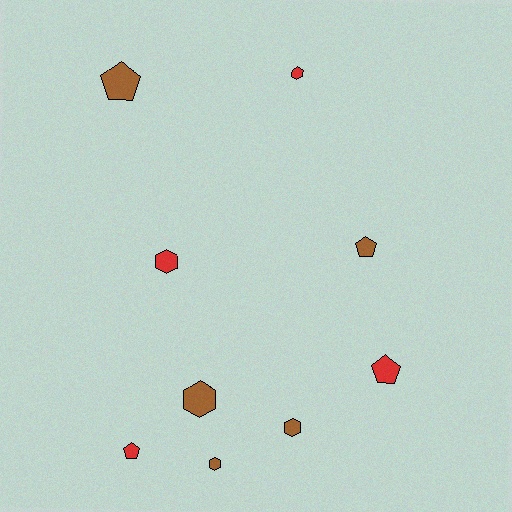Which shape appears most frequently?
Hexagon, with 5 objects.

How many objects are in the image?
There are 9 objects.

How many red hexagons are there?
There are 2 red hexagons.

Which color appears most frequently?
Brown, with 5 objects.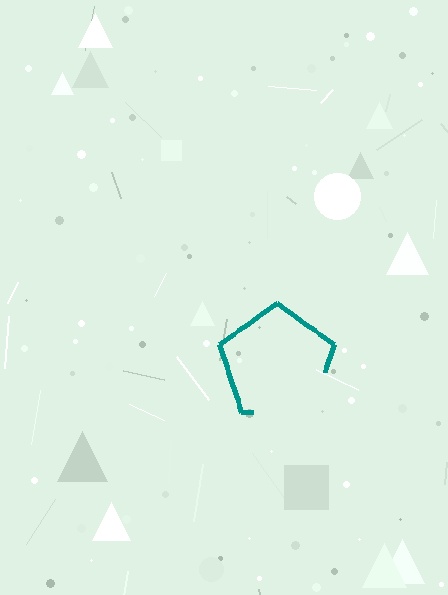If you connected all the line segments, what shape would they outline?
They would outline a pentagon.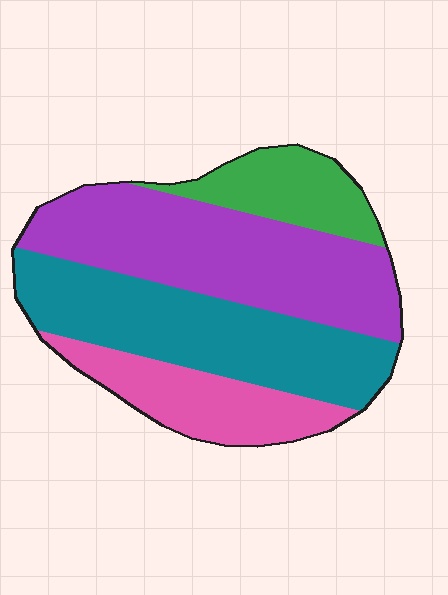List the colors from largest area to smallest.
From largest to smallest: purple, teal, pink, green.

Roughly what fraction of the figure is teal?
Teal covers 33% of the figure.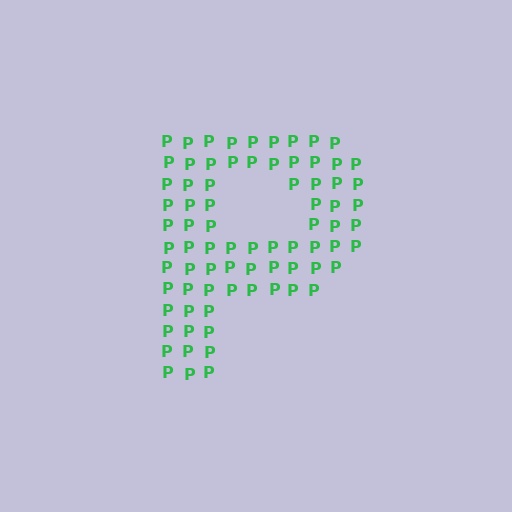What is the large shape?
The large shape is the letter P.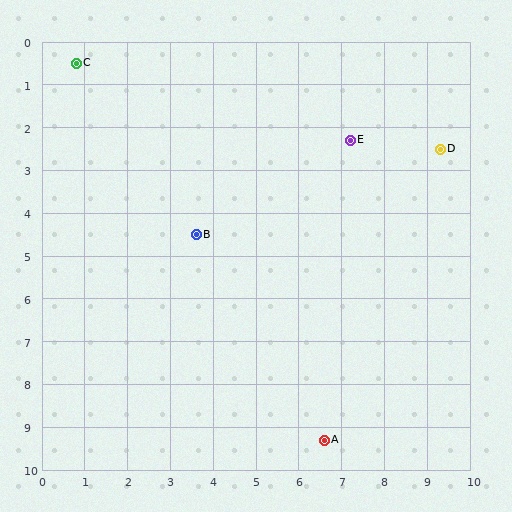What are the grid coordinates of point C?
Point C is at approximately (0.8, 0.5).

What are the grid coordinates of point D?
Point D is at approximately (9.3, 2.5).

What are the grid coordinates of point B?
Point B is at approximately (3.6, 4.5).